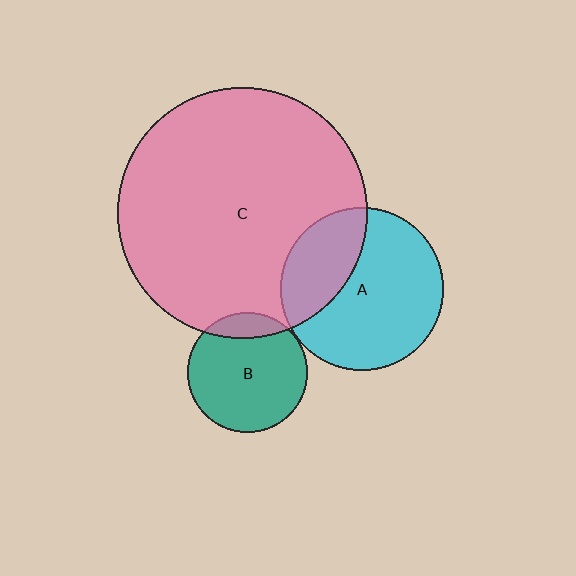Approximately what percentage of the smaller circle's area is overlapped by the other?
Approximately 15%.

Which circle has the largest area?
Circle C (pink).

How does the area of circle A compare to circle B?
Approximately 1.8 times.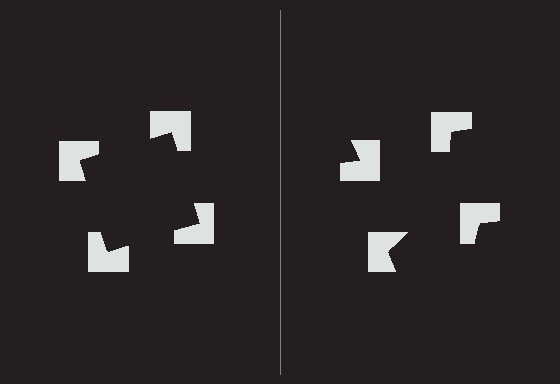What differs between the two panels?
The notched squares are positioned identically on both sides; only the wedge orientations differ. On the left they align to a square; on the right they are misaligned.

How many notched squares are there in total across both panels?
8 — 4 on each side.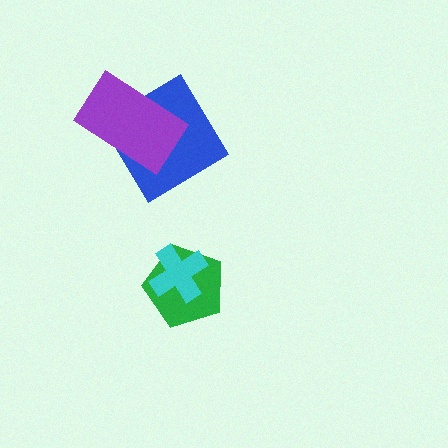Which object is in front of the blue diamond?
The purple rectangle is in front of the blue diamond.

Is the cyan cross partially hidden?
No, no other shape covers it.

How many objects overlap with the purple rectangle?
1 object overlaps with the purple rectangle.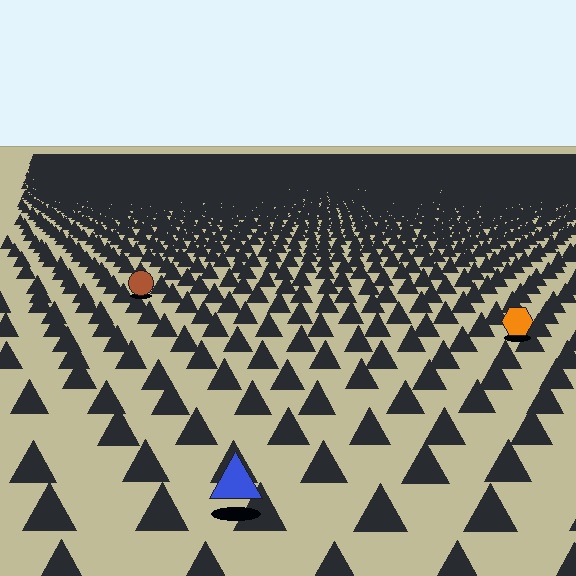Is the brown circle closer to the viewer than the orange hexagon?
No. The orange hexagon is closer — you can tell from the texture gradient: the ground texture is coarser near it.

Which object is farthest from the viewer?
The brown circle is farthest from the viewer. It appears smaller and the ground texture around it is denser.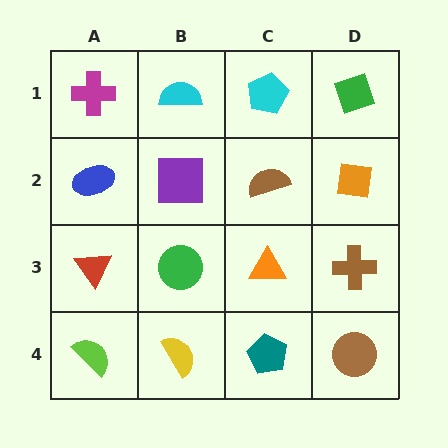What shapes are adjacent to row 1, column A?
A blue ellipse (row 2, column A), a cyan semicircle (row 1, column B).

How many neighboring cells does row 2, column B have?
4.